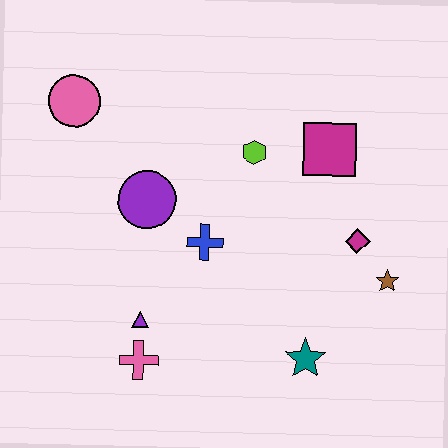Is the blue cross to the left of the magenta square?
Yes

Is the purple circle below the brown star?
No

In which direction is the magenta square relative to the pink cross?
The magenta square is above the pink cross.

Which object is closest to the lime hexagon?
The magenta square is closest to the lime hexagon.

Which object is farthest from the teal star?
The pink circle is farthest from the teal star.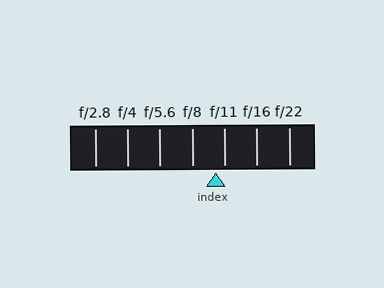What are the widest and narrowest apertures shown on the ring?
The widest aperture shown is f/2.8 and the narrowest is f/22.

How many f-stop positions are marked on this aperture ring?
There are 7 f-stop positions marked.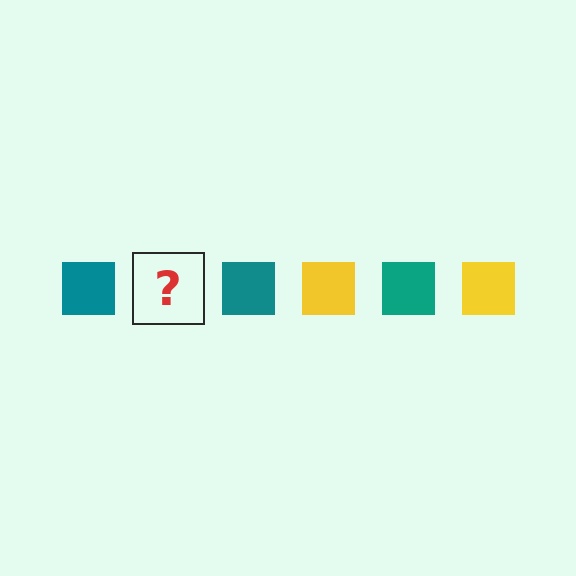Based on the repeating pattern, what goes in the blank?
The blank should be a yellow square.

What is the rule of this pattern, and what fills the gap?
The rule is that the pattern cycles through teal, yellow squares. The gap should be filled with a yellow square.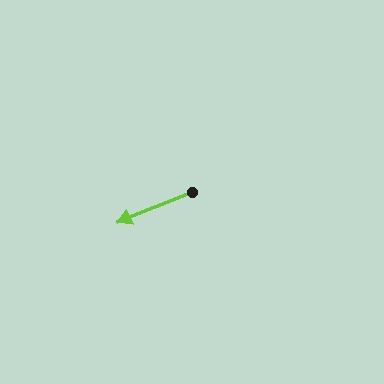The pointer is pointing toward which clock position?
Roughly 8 o'clock.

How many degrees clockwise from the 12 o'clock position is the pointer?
Approximately 248 degrees.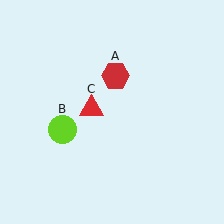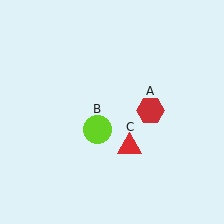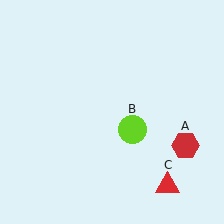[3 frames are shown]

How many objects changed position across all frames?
3 objects changed position: red hexagon (object A), lime circle (object B), red triangle (object C).